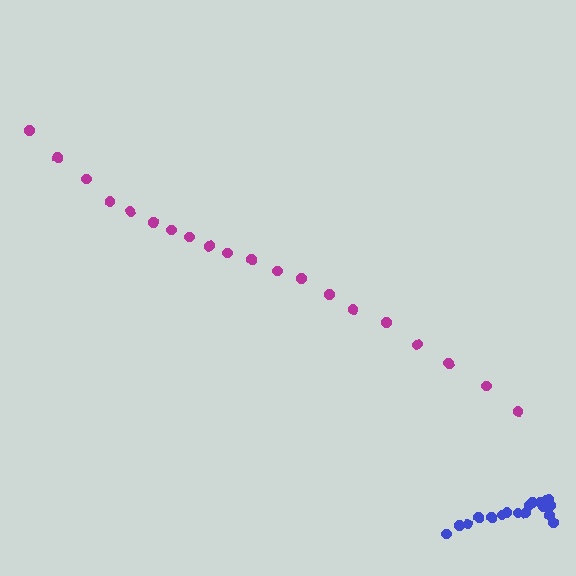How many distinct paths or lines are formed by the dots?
There are 2 distinct paths.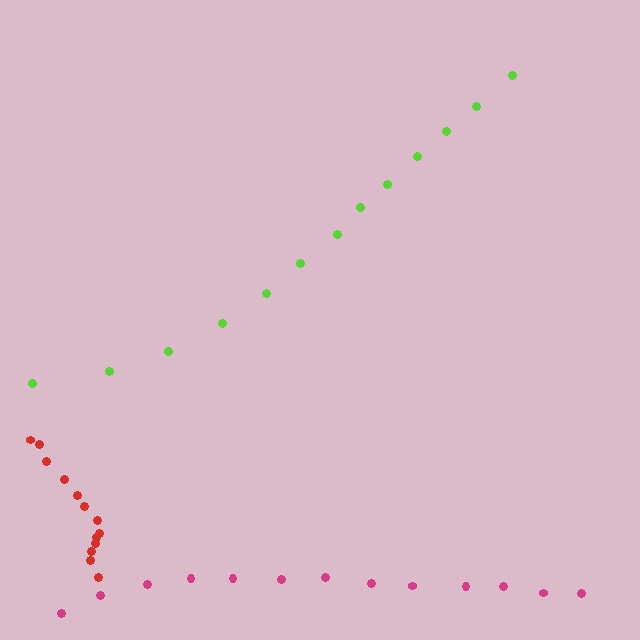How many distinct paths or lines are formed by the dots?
There are 3 distinct paths.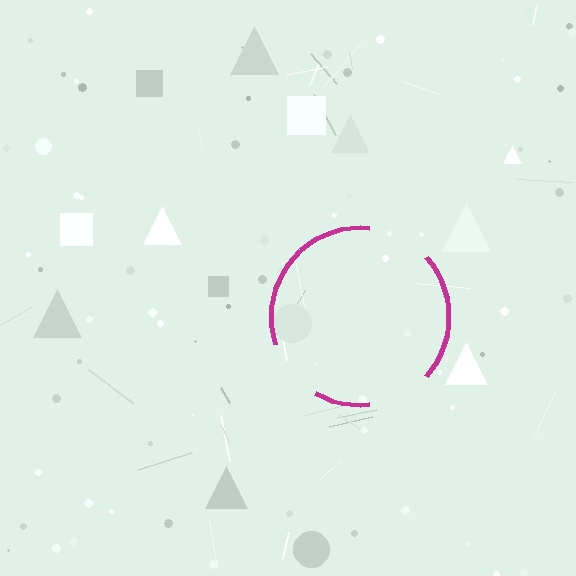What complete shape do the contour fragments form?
The contour fragments form a circle.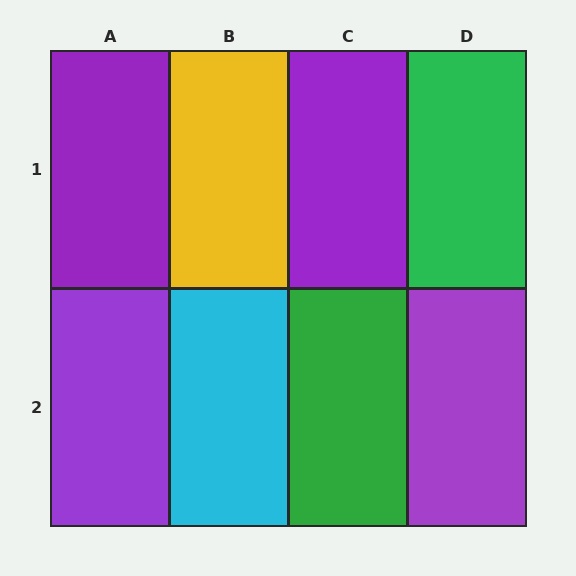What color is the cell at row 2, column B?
Cyan.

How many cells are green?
2 cells are green.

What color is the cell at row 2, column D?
Purple.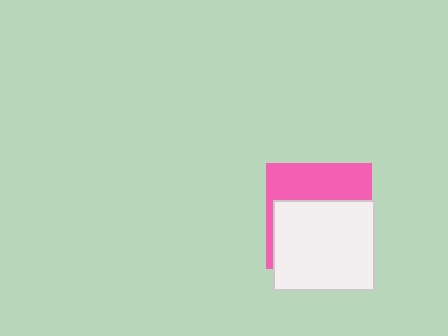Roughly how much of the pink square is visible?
A small part of it is visible (roughly 39%).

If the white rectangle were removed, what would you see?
You would see the complete pink square.